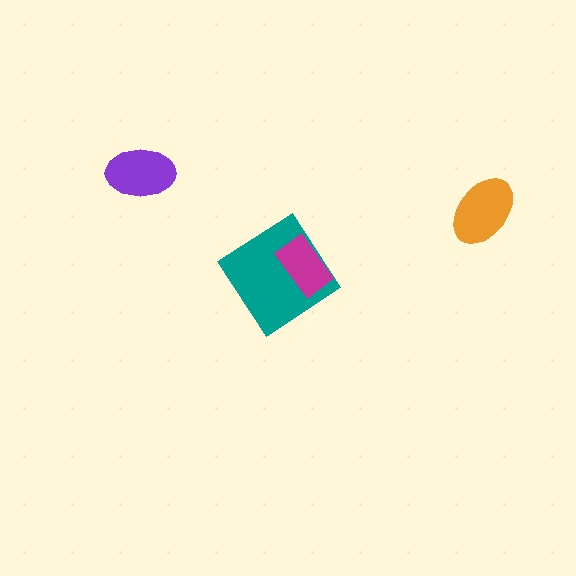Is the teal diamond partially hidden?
Yes, it is partially covered by another shape.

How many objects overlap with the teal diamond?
1 object overlaps with the teal diamond.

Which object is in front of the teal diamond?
The magenta rectangle is in front of the teal diamond.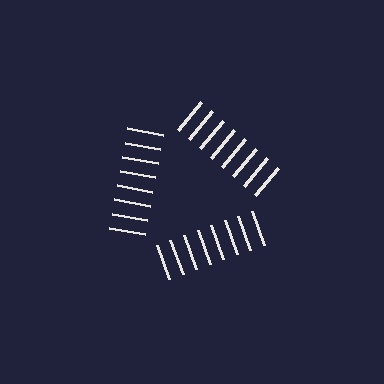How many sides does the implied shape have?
3 sides — the line-ends trace a triangle.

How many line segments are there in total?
24 — 8 along each of the 3 edges.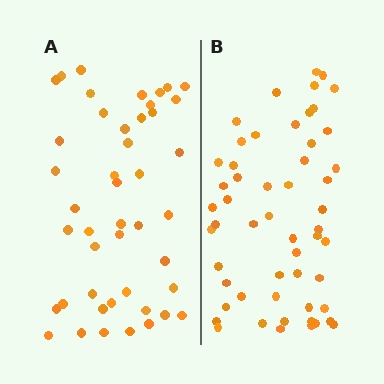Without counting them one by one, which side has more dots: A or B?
Region B (the right region) has more dots.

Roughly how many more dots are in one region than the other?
Region B has roughly 8 or so more dots than region A.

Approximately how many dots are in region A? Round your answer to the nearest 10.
About 40 dots. (The exact count is 45, which rounds to 40.)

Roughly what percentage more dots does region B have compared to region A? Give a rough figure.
About 20% more.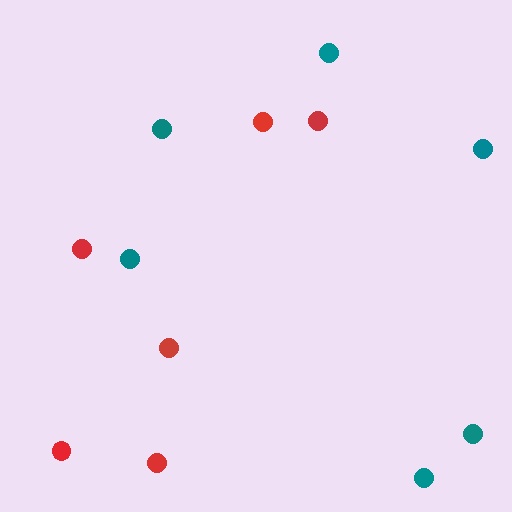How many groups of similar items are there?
There are 2 groups: one group of teal circles (6) and one group of red circles (6).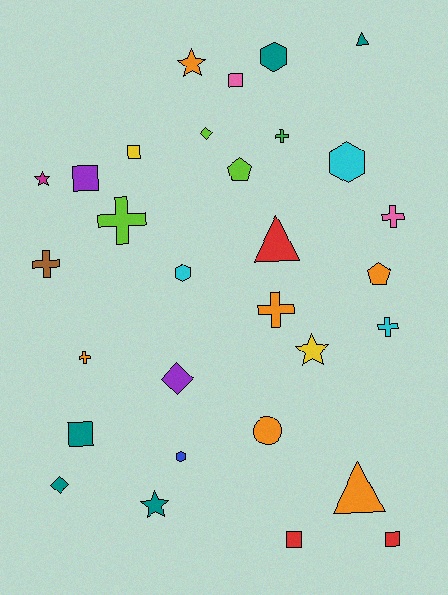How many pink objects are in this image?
There are 2 pink objects.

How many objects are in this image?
There are 30 objects.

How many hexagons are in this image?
There are 4 hexagons.